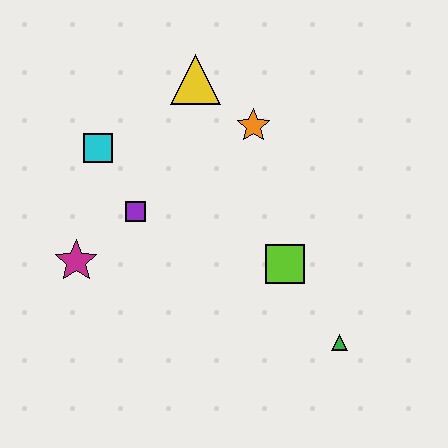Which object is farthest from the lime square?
The cyan square is farthest from the lime square.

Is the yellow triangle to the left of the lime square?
Yes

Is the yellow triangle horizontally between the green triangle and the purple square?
Yes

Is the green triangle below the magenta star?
Yes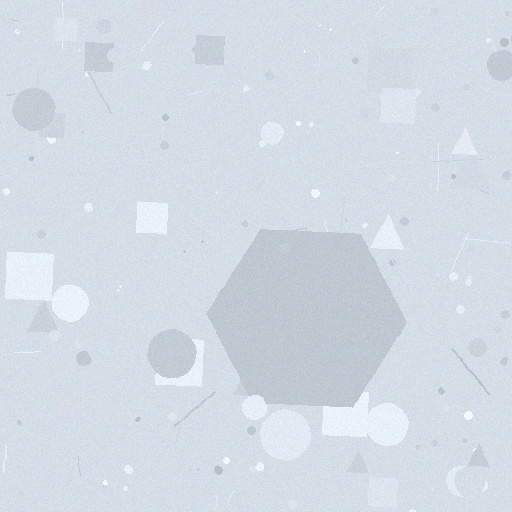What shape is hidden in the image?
A hexagon is hidden in the image.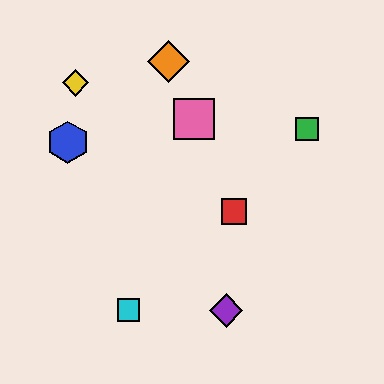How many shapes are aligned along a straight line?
3 shapes (the red square, the orange diamond, the pink square) are aligned along a straight line.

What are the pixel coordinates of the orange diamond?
The orange diamond is at (169, 61).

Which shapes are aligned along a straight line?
The red square, the orange diamond, the pink square are aligned along a straight line.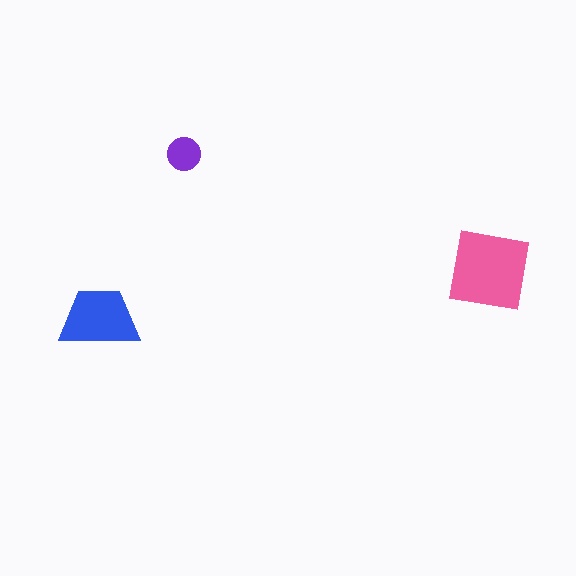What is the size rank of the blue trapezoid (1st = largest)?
2nd.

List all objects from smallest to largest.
The purple circle, the blue trapezoid, the pink square.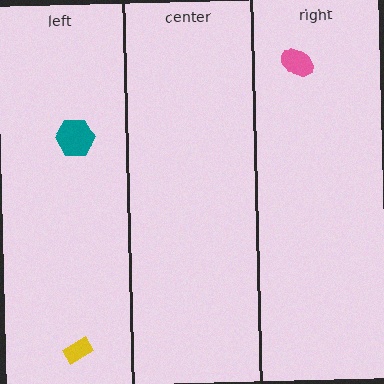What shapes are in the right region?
The pink ellipse.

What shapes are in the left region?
The teal hexagon, the yellow rectangle.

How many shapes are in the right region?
1.